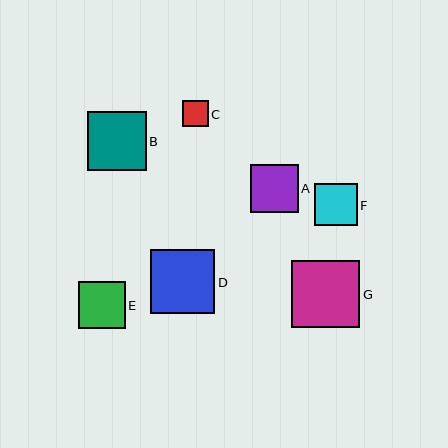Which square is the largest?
Square G is the largest with a size of approximately 68 pixels.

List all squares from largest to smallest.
From largest to smallest: G, D, B, A, E, F, C.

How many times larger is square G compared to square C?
Square G is approximately 2.6 times the size of square C.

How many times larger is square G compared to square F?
Square G is approximately 1.6 times the size of square F.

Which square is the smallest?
Square C is the smallest with a size of approximately 26 pixels.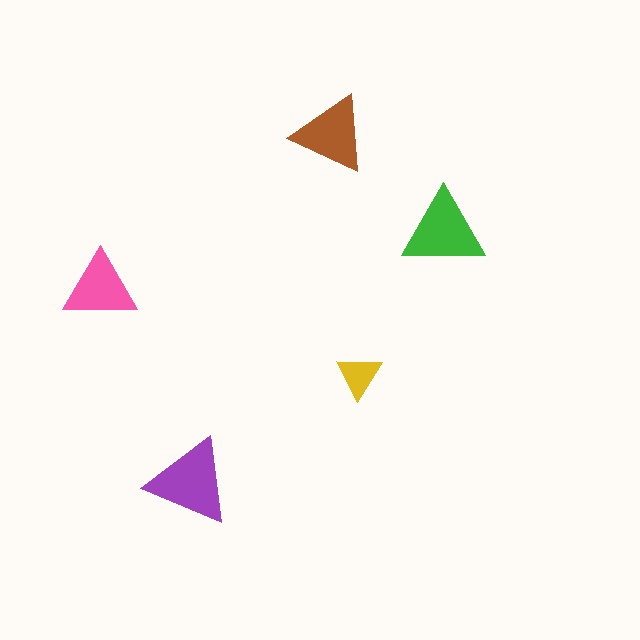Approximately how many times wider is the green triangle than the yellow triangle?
About 2 times wider.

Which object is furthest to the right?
The green triangle is rightmost.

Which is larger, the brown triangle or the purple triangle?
The purple one.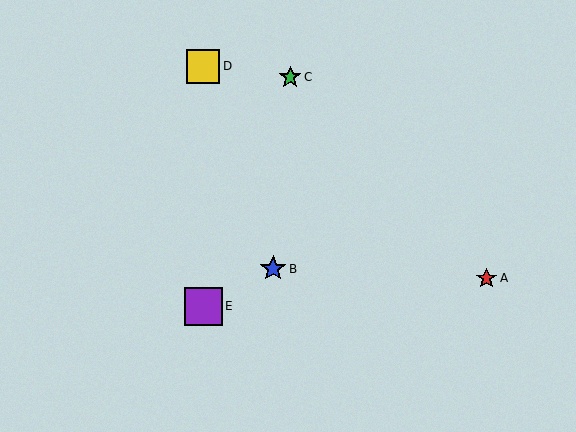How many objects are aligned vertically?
2 objects (D, E) are aligned vertically.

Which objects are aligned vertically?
Objects D, E are aligned vertically.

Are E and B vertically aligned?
No, E is at x≈203 and B is at x≈273.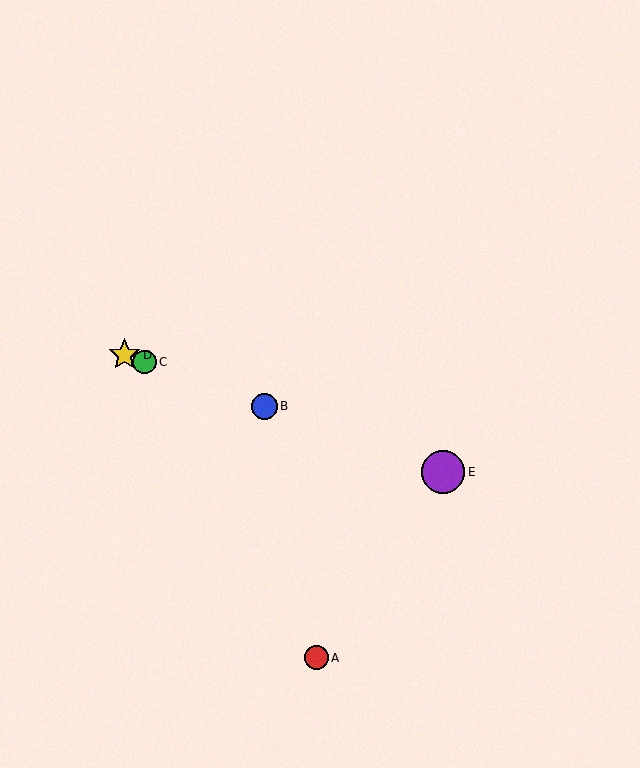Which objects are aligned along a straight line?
Objects B, C, D, E are aligned along a straight line.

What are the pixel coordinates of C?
Object C is at (145, 362).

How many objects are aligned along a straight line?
4 objects (B, C, D, E) are aligned along a straight line.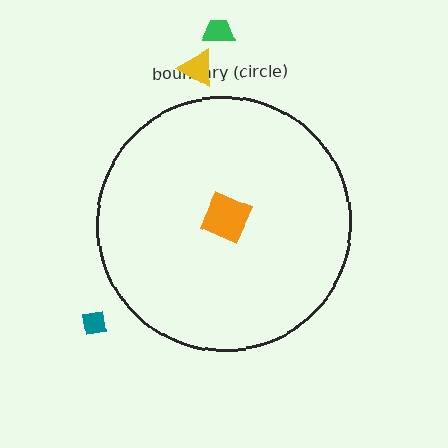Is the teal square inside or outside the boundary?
Outside.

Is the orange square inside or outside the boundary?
Inside.